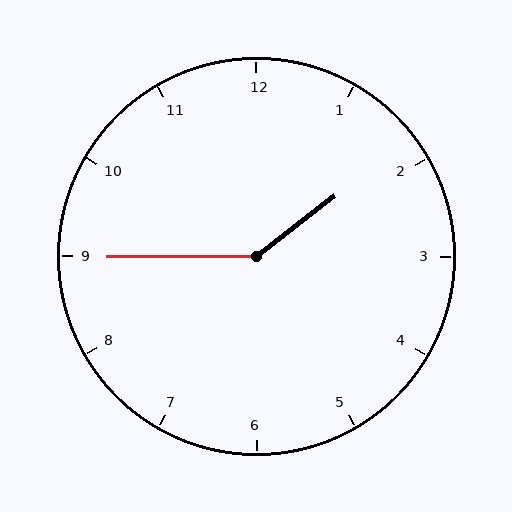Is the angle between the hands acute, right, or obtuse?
It is obtuse.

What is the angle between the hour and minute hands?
Approximately 142 degrees.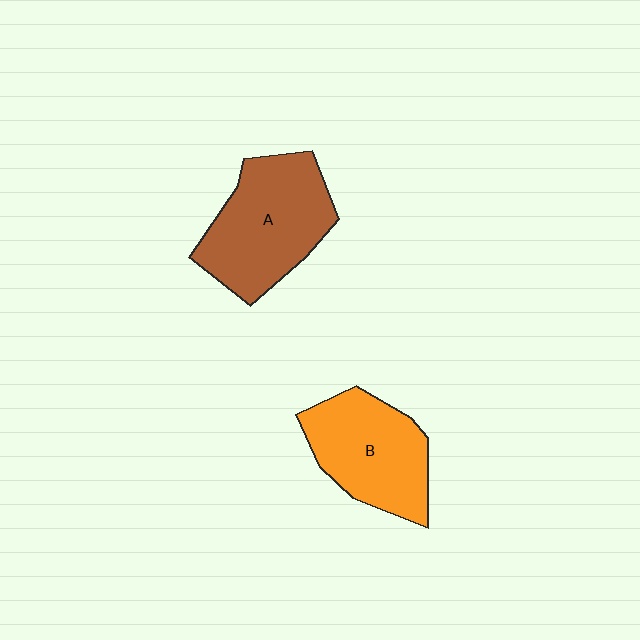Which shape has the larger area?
Shape A (brown).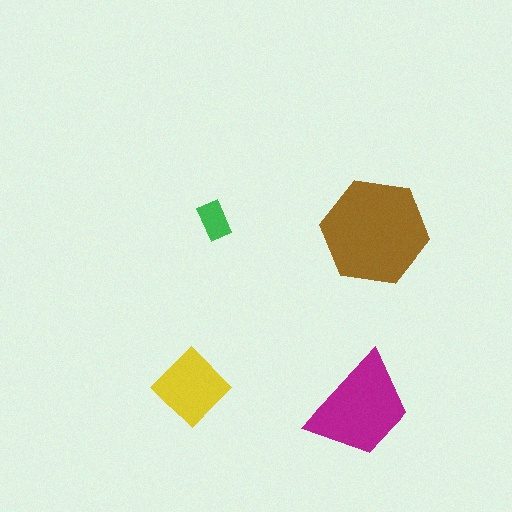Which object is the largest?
The brown hexagon.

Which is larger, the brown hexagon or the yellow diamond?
The brown hexagon.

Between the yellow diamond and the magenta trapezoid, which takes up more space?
The magenta trapezoid.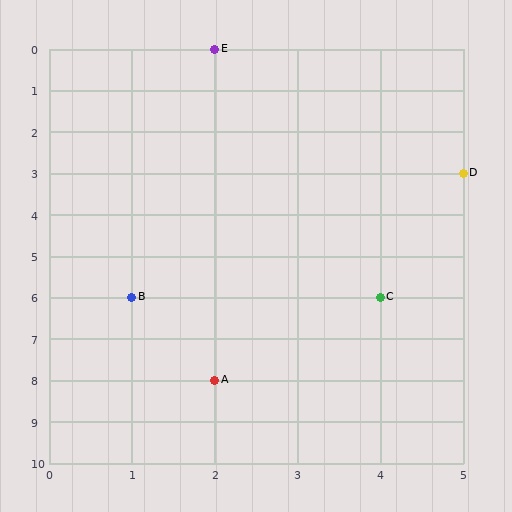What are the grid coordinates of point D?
Point D is at grid coordinates (5, 3).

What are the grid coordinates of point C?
Point C is at grid coordinates (4, 6).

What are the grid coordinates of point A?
Point A is at grid coordinates (2, 8).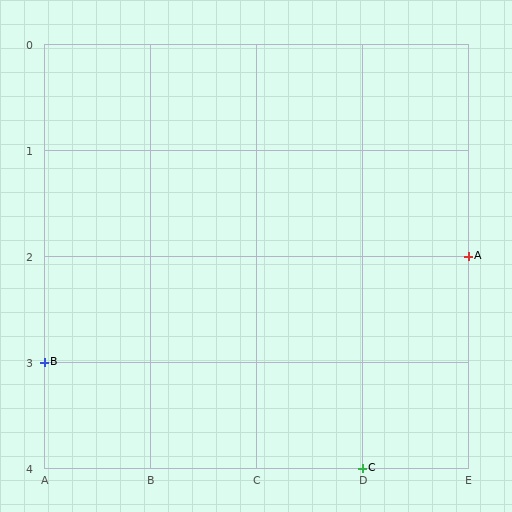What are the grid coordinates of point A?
Point A is at grid coordinates (E, 2).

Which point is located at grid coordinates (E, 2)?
Point A is at (E, 2).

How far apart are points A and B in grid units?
Points A and B are 4 columns and 1 row apart (about 4.1 grid units diagonally).